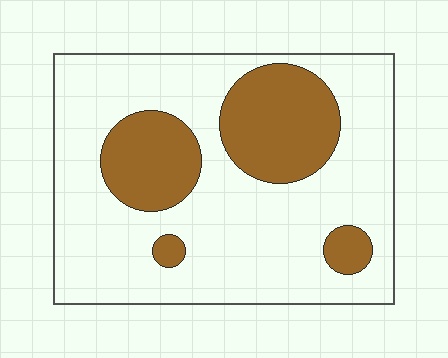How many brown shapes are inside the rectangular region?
4.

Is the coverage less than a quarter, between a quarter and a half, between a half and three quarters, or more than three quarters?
Between a quarter and a half.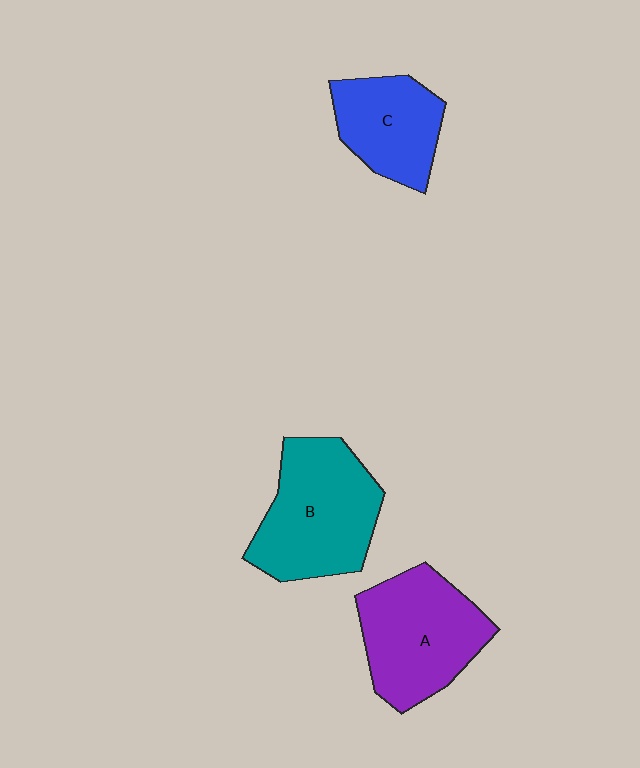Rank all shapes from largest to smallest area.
From largest to smallest: B (teal), A (purple), C (blue).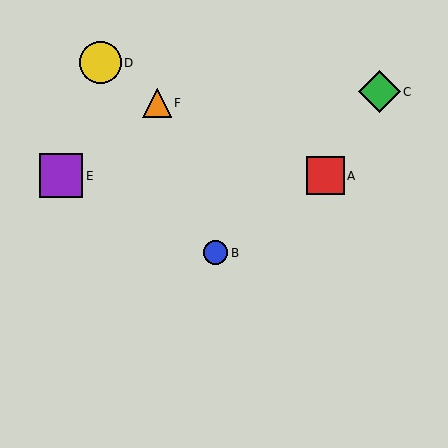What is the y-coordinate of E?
Object E is at y≈176.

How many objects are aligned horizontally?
2 objects (A, E) are aligned horizontally.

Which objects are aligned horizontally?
Objects A, E are aligned horizontally.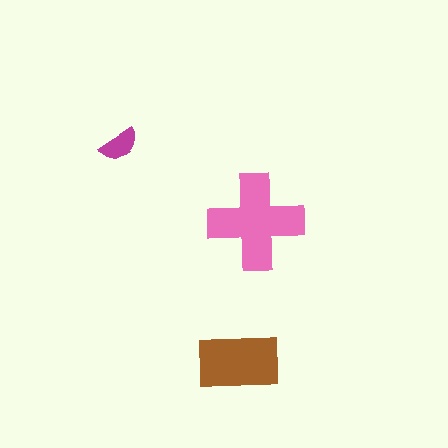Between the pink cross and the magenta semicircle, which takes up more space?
The pink cross.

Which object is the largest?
The pink cross.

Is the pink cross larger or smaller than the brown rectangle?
Larger.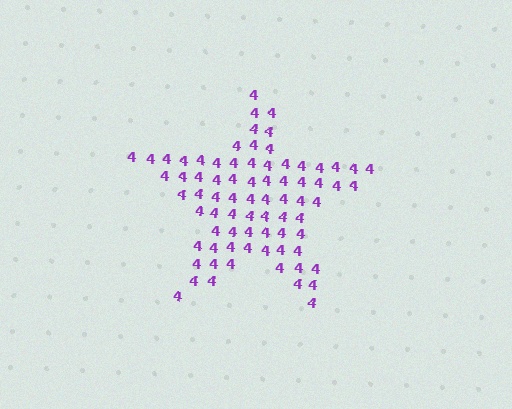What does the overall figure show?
The overall figure shows a star.